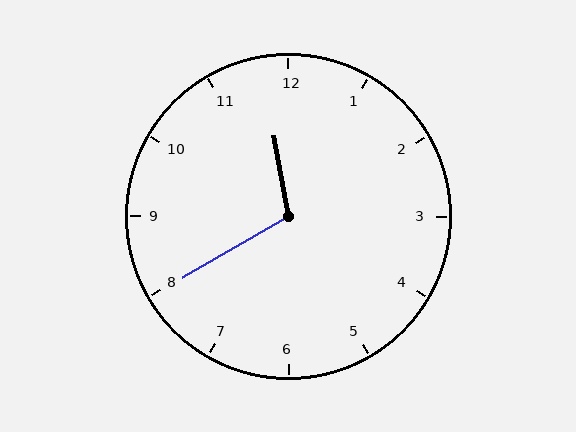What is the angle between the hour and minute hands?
Approximately 110 degrees.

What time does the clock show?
11:40.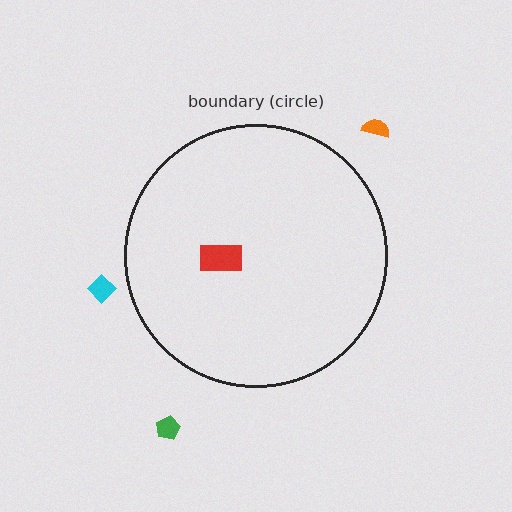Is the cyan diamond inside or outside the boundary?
Outside.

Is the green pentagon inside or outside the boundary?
Outside.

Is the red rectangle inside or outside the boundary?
Inside.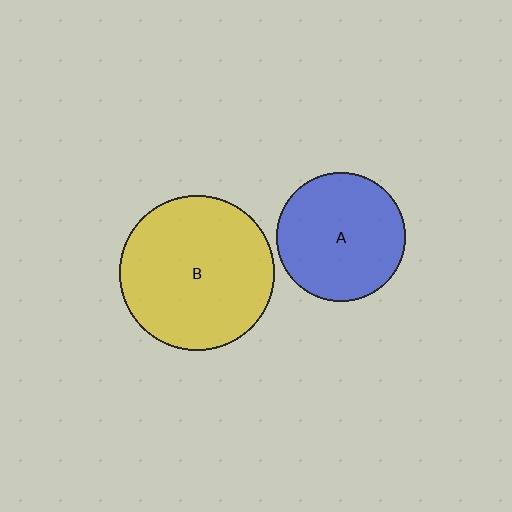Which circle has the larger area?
Circle B (yellow).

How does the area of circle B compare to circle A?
Approximately 1.4 times.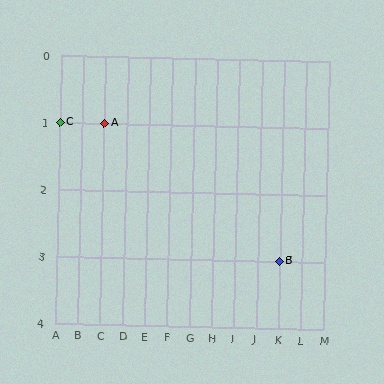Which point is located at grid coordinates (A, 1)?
Point C is at (A, 1).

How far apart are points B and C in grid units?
Points B and C are 10 columns and 2 rows apart (about 10.2 grid units diagonally).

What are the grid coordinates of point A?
Point A is at grid coordinates (C, 1).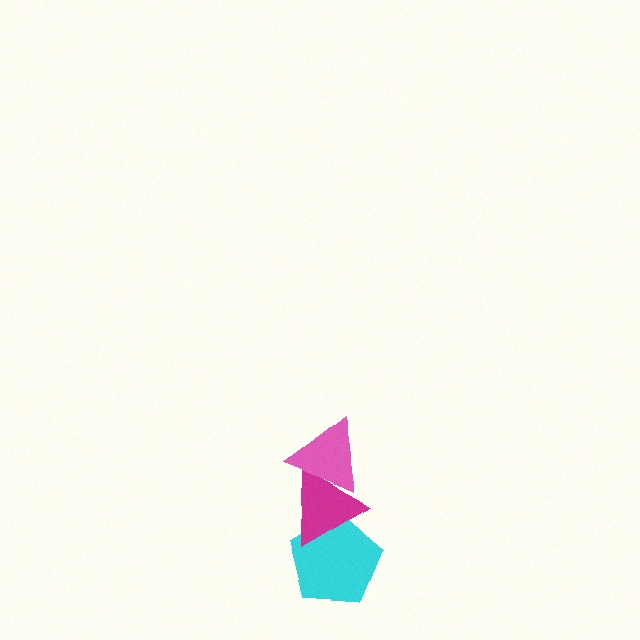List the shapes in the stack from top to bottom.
From top to bottom: the pink triangle, the magenta triangle, the cyan pentagon.